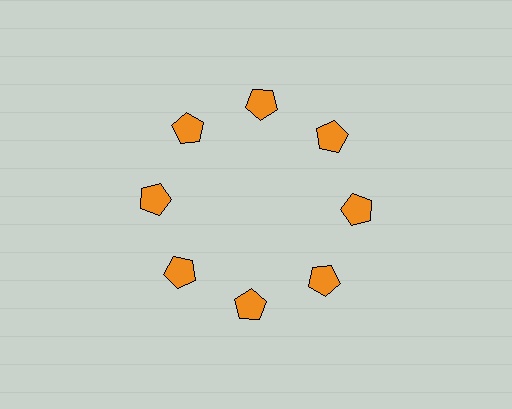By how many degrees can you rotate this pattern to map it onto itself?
The pattern maps onto itself every 45 degrees of rotation.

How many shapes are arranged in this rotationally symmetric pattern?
There are 8 shapes, arranged in 8 groups of 1.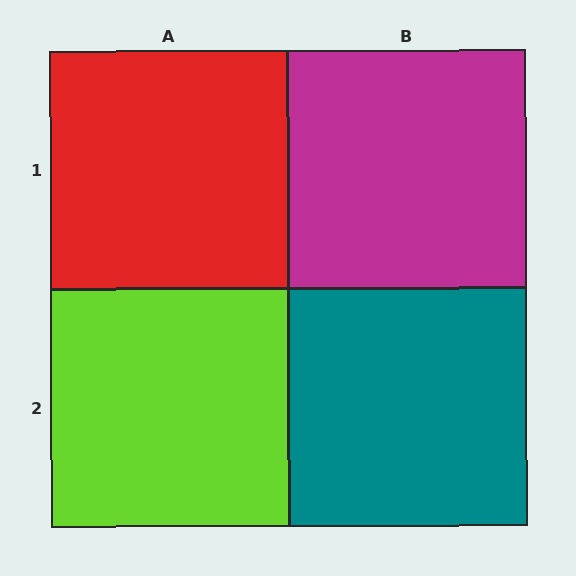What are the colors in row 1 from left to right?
Red, magenta.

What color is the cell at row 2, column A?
Lime.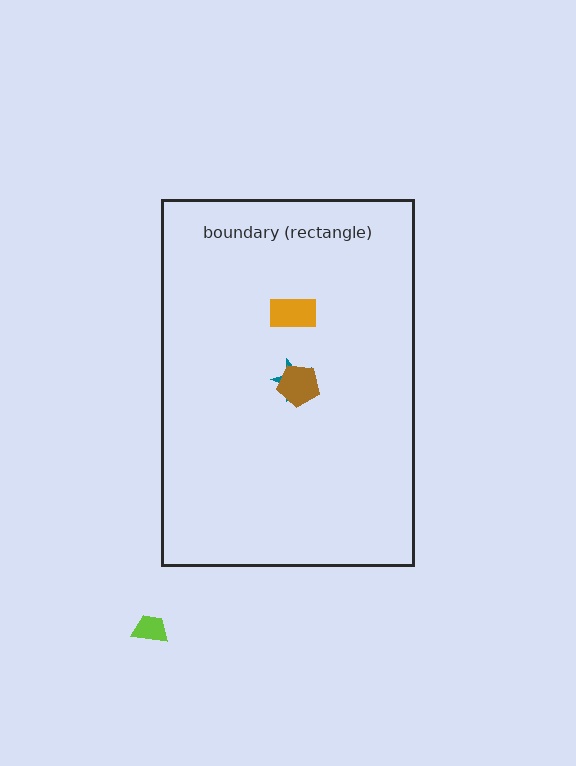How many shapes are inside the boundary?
3 inside, 1 outside.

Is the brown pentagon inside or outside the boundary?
Inside.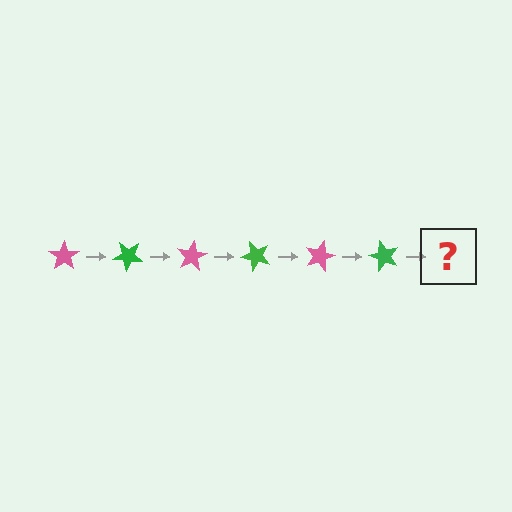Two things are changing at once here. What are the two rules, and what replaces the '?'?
The two rules are that it rotates 40 degrees each step and the color cycles through pink and green. The '?' should be a pink star, rotated 240 degrees from the start.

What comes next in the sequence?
The next element should be a pink star, rotated 240 degrees from the start.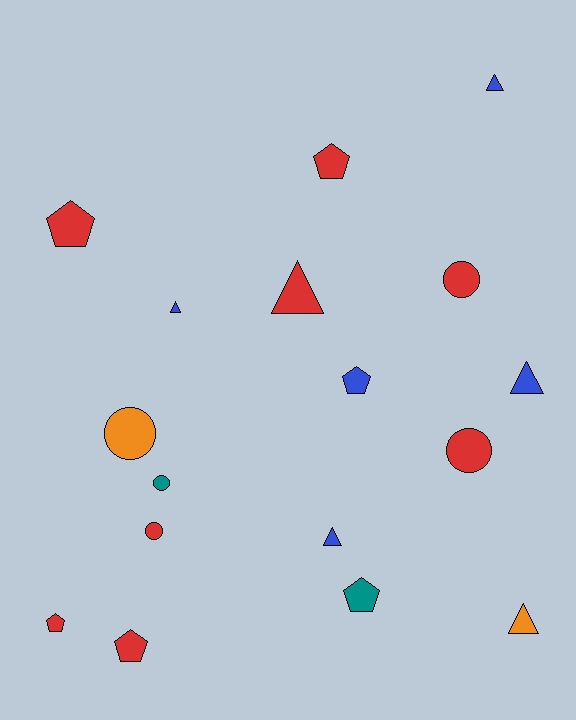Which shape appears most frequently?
Pentagon, with 6 objects.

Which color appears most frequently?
Red, with 8 objects.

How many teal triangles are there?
There are no teal triangles.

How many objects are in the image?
There are 17 objects.